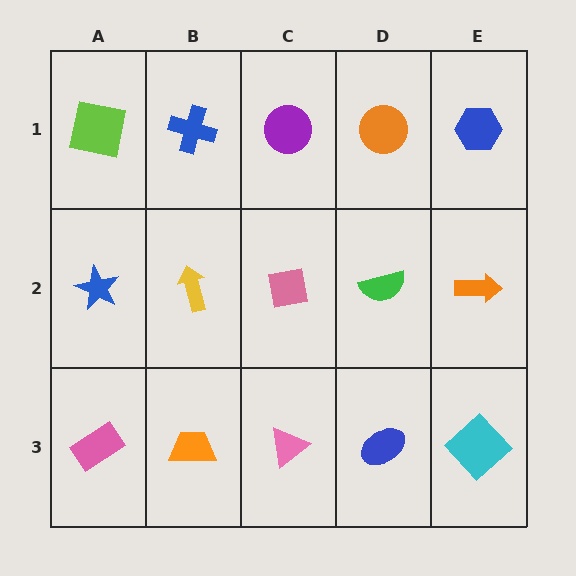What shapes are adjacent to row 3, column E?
An orange arrow (row 2, column E), a blue ellipse (row 3, column D).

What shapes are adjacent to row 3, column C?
A pink square (row 2, column C), an orange trapezoid (row 3, column B), a blue ellipse (row 3, column D).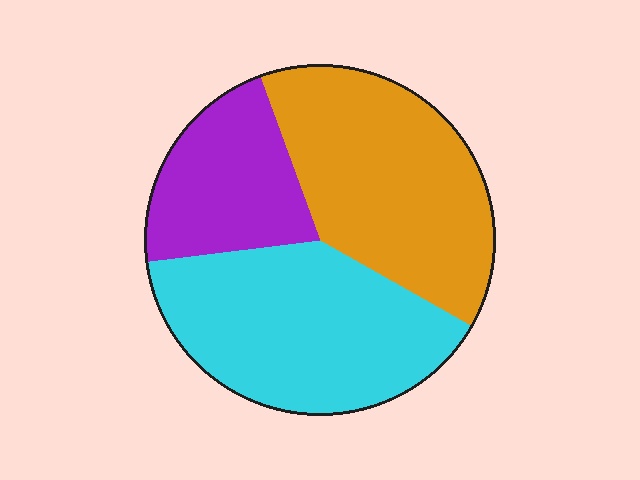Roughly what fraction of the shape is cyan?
Cyan takes up between a third and a half of the shape.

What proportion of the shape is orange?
Orange takes up about two fifths (2/5) of the shape.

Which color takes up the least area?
Purple, at roughly 20%.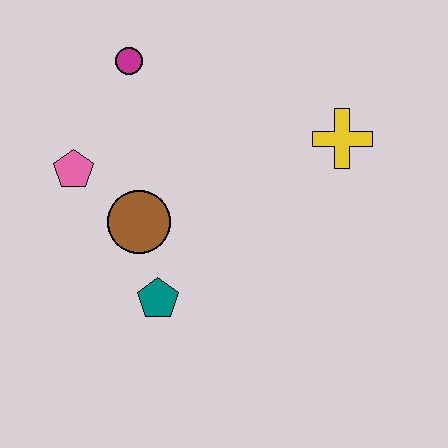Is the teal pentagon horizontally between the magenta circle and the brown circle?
No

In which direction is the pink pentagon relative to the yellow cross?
The pink pentagon is to the left of the yellow cross.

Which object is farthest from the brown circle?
The yellow cross is farthest from the brown circle.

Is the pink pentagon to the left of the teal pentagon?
Yes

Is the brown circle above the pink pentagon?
No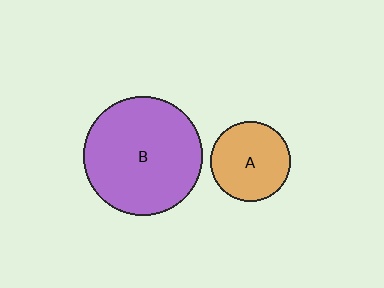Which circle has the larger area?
Circle B (purple).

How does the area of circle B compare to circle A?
Approximately 2.2 times.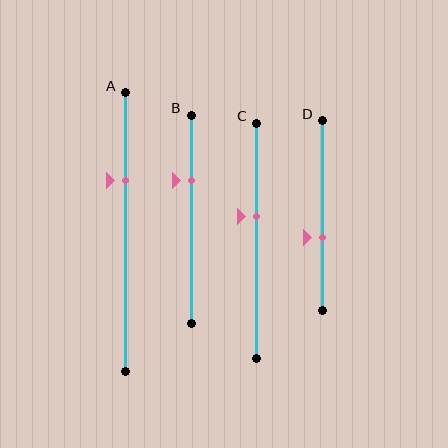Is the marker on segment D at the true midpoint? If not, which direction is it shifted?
No, the marker on segment D is shifted downward by about 12% of the segment length.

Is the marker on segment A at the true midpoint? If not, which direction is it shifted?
No, the marker on segment A is shifted upward by about 18% of the segment length.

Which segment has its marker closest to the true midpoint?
Segment C has its marker closest to the true midpoint.